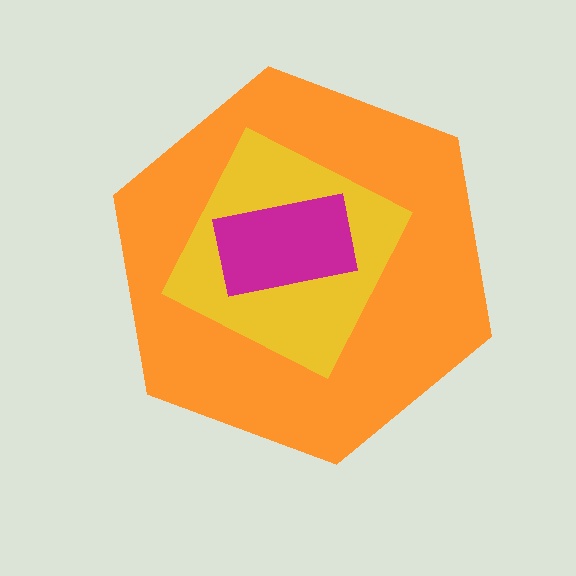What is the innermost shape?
The magenta rectangle.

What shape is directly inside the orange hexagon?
The yellow diamond.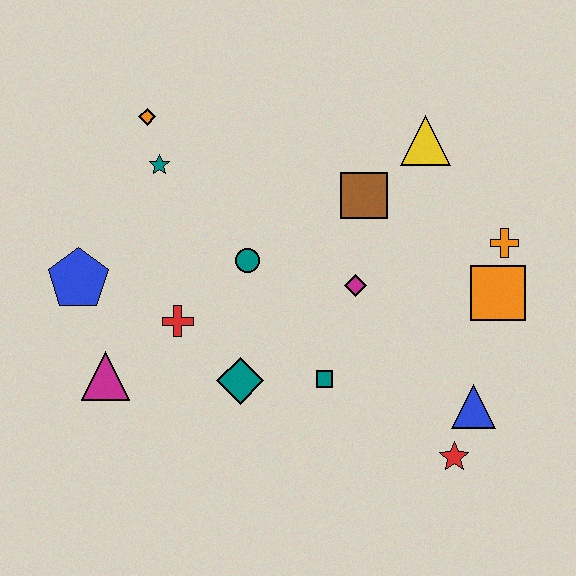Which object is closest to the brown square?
The yellow triangle is closest to the brown square.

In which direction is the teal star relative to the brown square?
The teal star is to the left of the brown square.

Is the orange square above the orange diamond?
No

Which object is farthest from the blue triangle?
The orange diamond is farthest from the blue triangle.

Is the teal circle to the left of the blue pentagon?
No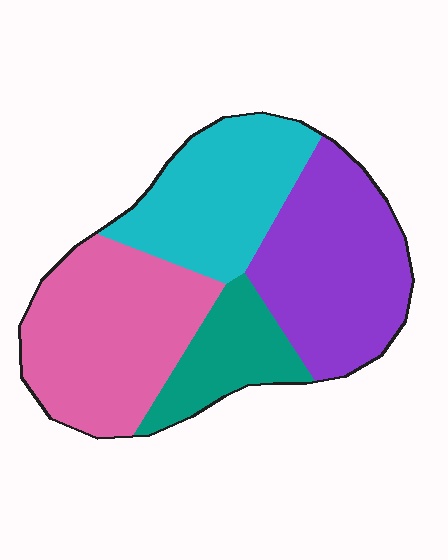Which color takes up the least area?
Teal, at roughly 15%.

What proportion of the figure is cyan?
Cyan covers 24% of the figure.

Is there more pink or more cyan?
Pink.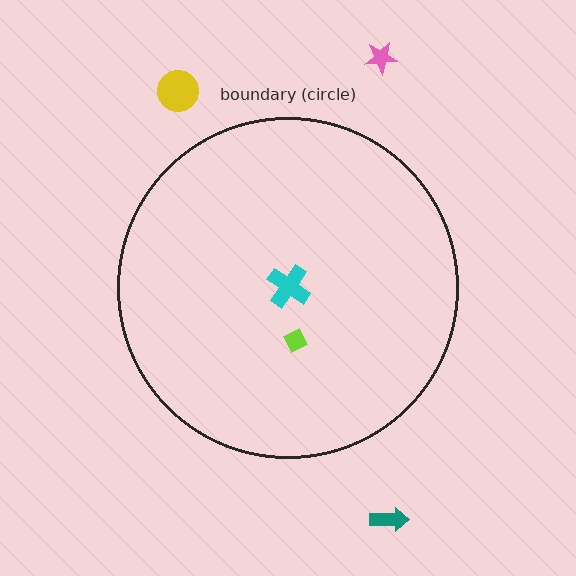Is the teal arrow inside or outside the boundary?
Outside.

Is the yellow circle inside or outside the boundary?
Outside.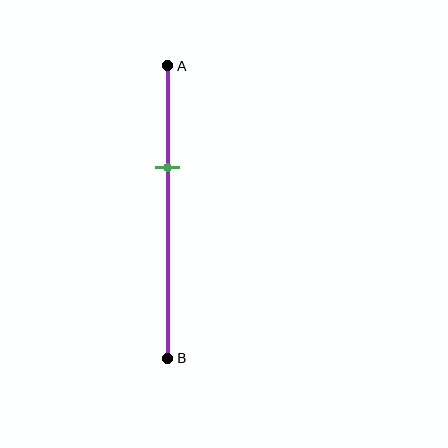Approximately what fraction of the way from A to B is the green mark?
The green mark is approximately 35% of the way from A to B.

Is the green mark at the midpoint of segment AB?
No, the mark is at about 35% from A, not at the 50% midpoint.